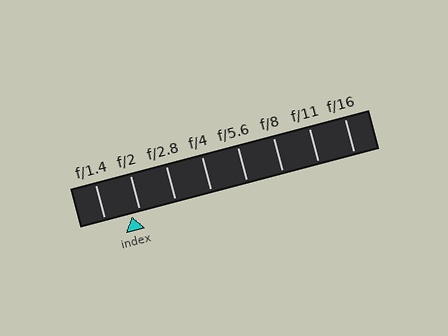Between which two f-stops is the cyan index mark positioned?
The index mark is between f/1.4 and f/2.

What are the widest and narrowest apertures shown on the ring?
The widest aperture shown is f/1.4 and the narrowest is f/16.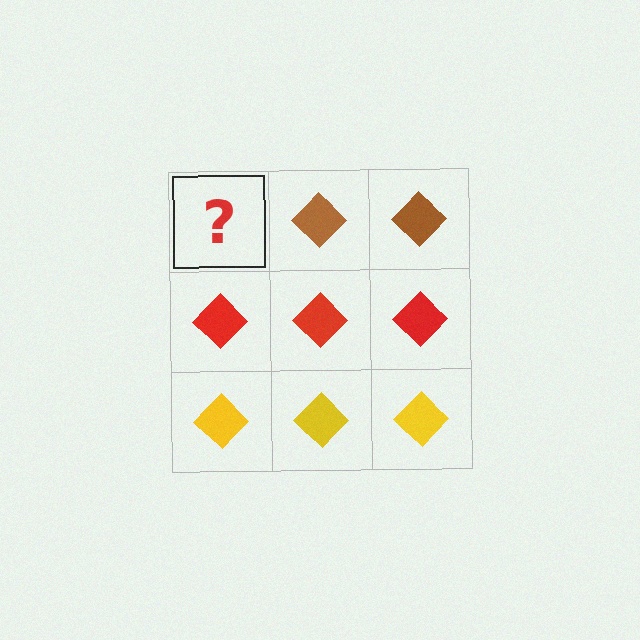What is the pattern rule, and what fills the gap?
The rule is that each row has a consistent color. The gap should be filled with a brown diamond.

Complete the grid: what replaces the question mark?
The question mark should be replaced with a brown diamond.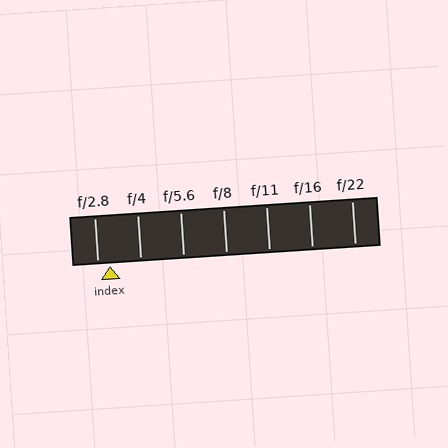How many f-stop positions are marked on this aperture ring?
There are 7 f-stop positions marked.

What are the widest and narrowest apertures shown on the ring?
The widest aperture shown is f/2.8 and the narrowest is f/22.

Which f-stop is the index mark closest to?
The index mark is closest to f/2.8.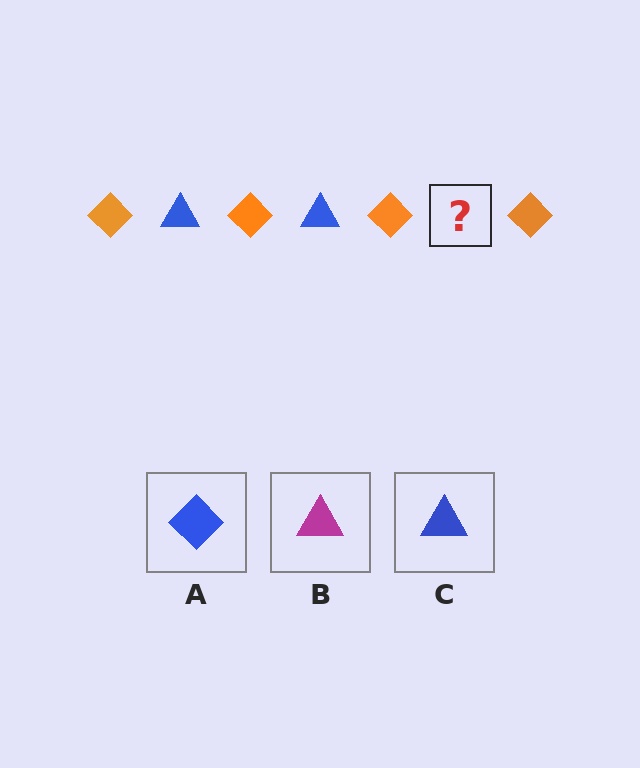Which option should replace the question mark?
Option C.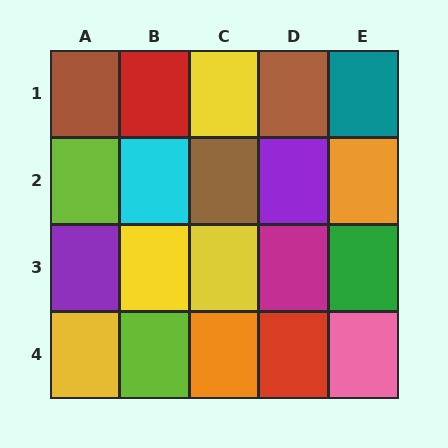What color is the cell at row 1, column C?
Yellow.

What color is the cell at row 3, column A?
Purple.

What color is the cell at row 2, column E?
Orange.